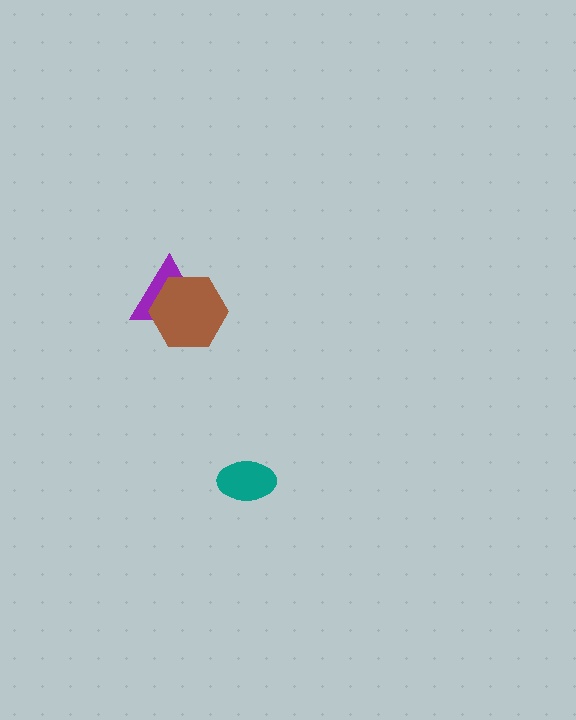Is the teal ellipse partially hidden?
No, no other shape covers it.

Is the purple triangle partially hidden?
Yes, it is partially covered by another shape.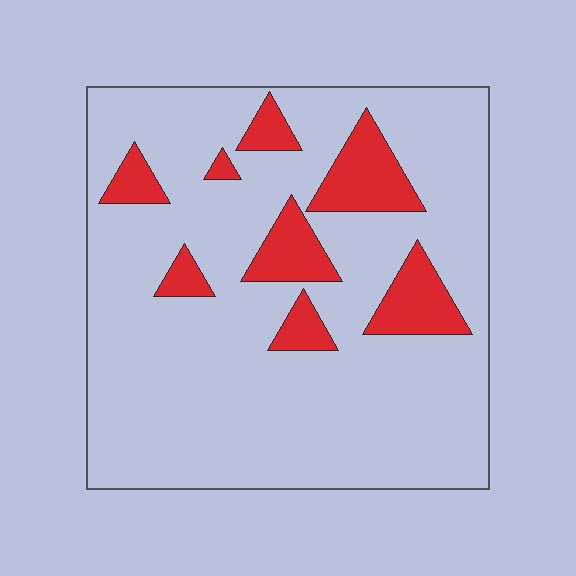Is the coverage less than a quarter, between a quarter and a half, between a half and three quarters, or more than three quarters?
Less than a quarter.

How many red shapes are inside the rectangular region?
8.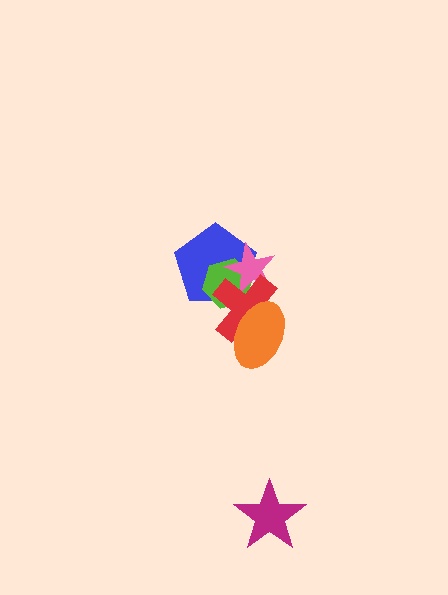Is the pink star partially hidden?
Yes, it is partially covered by another shape.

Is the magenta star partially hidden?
No, no other shape covers it.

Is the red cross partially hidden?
Yes, it is partially covered by another shape.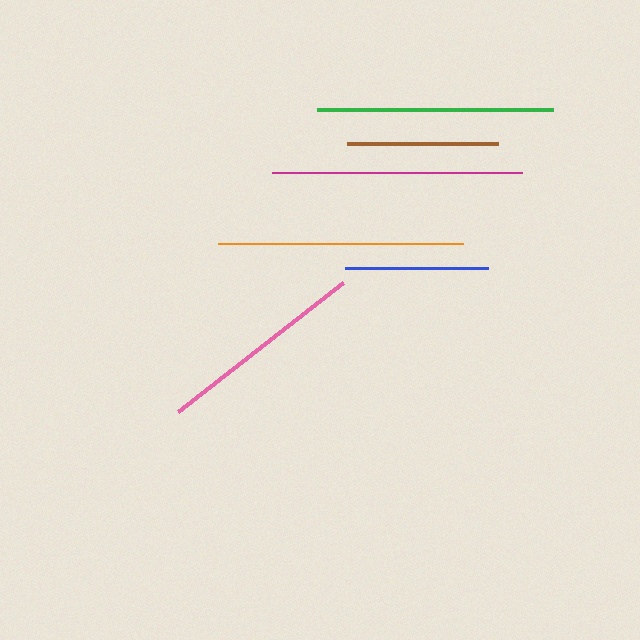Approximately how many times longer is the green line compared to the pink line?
The green line is approximately 1.1 times the length of the pink line.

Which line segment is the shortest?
The blue line is the shortest at approximately 143 pixels.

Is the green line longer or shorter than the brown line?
The green line is longer than the brown line.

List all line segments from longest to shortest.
From longest to shortest: magenta, orange, green, pink, brown, blue.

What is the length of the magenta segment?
The magenta segment is approximately 250 pixels long.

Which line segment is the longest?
The magenta line is the longest at approximately 250 pixels.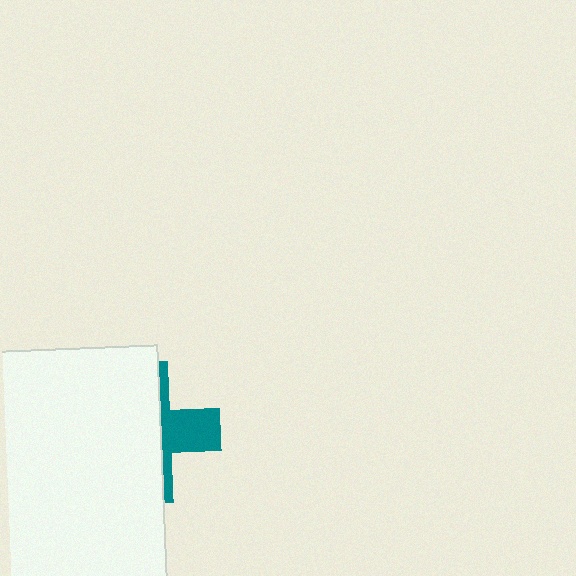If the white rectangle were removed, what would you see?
You would see the complete teal cross.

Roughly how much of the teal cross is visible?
A small part of it is visible (roughly 34%).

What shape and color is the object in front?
The object in front is a white rectangle.